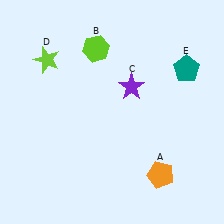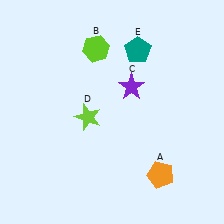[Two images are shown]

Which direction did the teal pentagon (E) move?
The teal pentagon (E) moved left.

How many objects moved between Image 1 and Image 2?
2 objects moved between the two images.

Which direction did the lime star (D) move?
The lime star (D) moved down.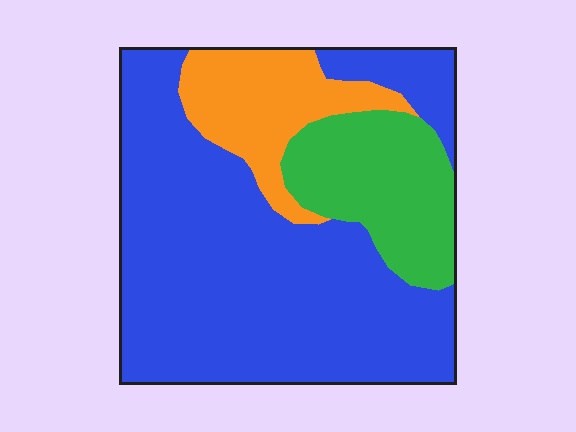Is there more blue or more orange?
Blue.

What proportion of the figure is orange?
Orange takes up about one sixth (1/6) of the figure.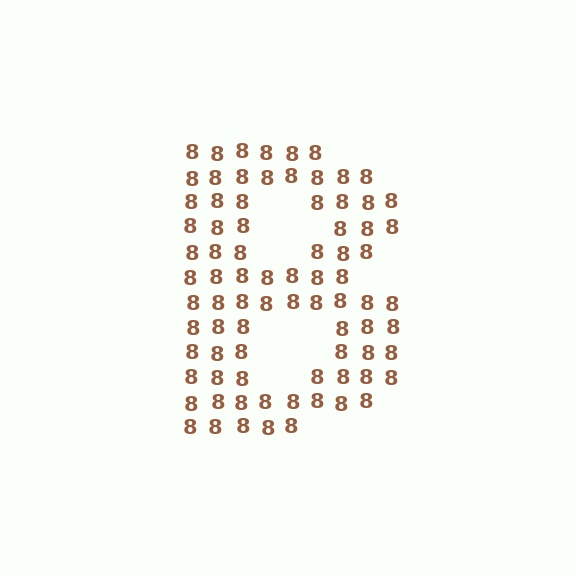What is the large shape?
The large shape is the letter B.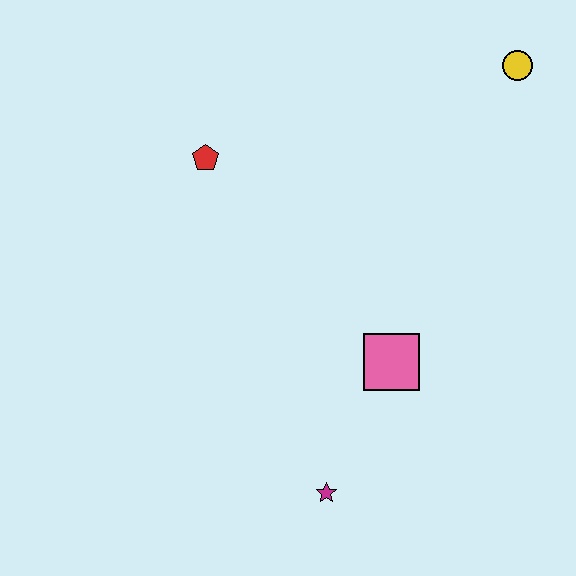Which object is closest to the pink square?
The magenta star is closest to the pink square.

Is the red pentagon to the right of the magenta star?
No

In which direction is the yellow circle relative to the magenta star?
The yellow circle is above the magenta star.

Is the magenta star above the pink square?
No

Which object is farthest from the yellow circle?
The magenta star is farthest from the yellow circle.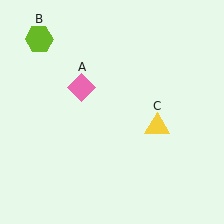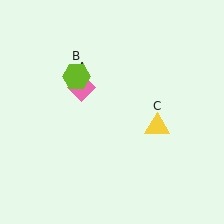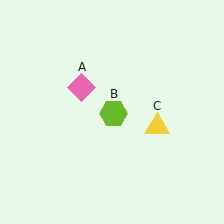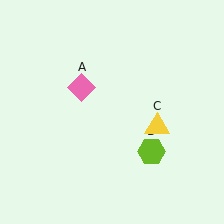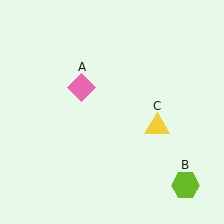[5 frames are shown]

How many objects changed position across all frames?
1 object changed position: lime hexagon (object B).